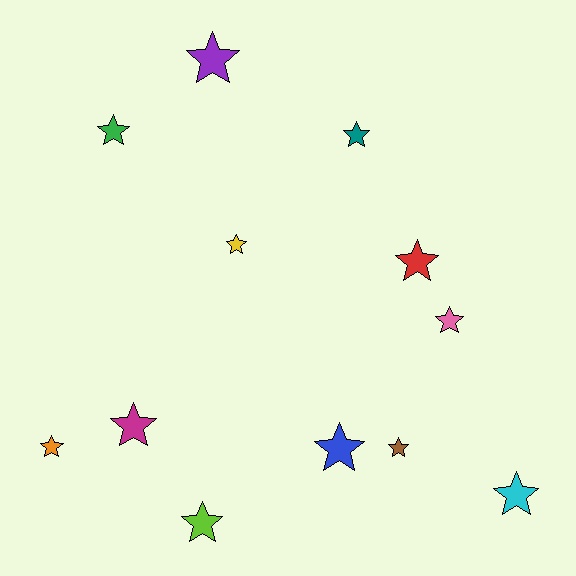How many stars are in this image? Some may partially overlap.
There are 12 stars.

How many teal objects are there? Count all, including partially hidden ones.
There is 1 teal object.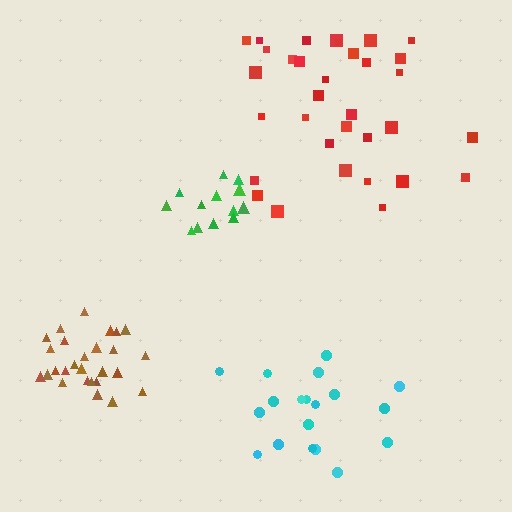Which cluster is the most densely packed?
Green.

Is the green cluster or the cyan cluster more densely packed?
Green.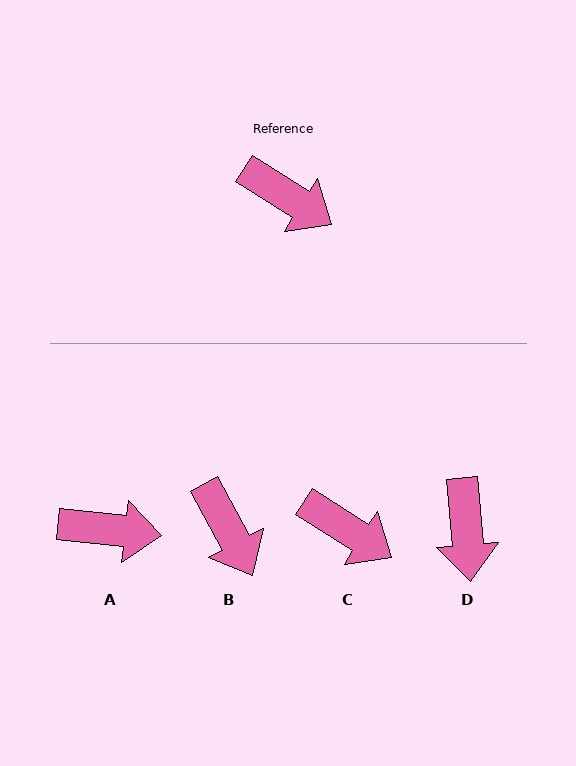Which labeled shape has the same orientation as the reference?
C.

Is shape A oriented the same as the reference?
No, it is off by about 26 degrees.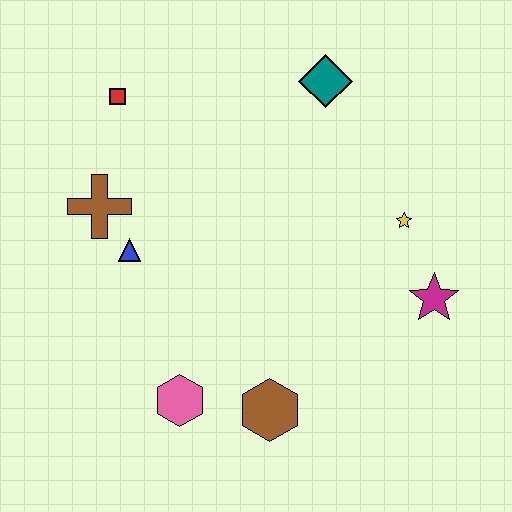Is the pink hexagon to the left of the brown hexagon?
Yes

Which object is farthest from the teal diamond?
The pink hexagon is farthest from the teal diamond.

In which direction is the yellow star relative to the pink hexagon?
The yellow star is to the right of the pink hexagon.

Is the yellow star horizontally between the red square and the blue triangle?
No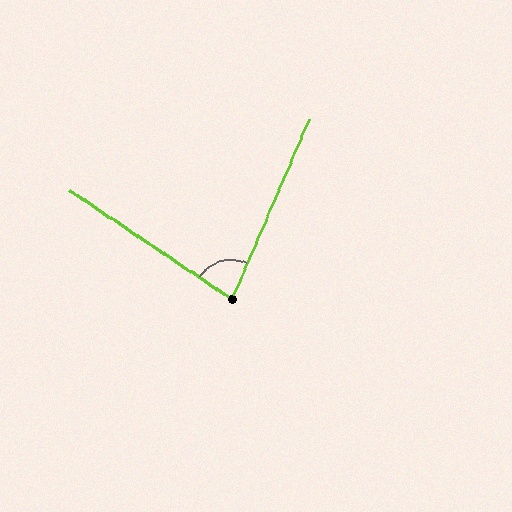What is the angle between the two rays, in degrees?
Approximately 79 degrees.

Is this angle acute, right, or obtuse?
It is acute.